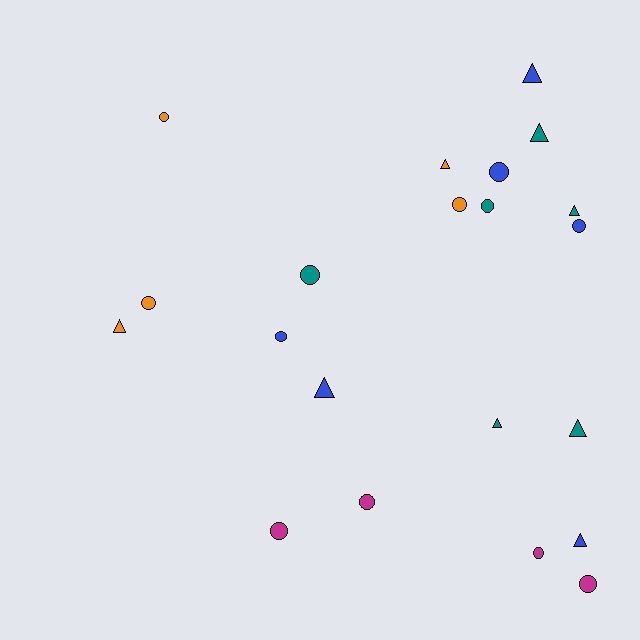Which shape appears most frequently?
Circle, with 12 objects.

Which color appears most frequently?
Blue, with 6 objects.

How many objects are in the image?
There are 21 objects.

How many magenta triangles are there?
There are no magenta triangles.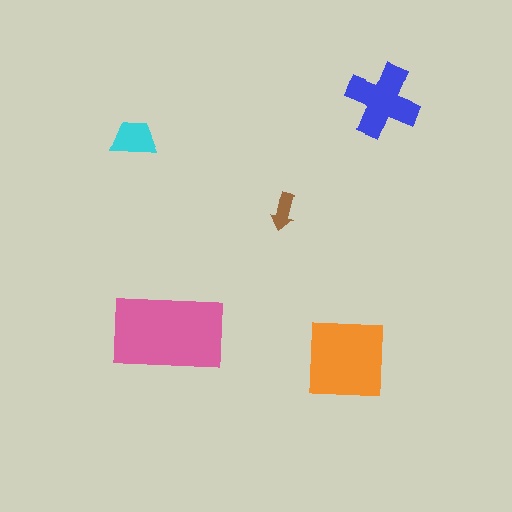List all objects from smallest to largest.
The brown arrow, the cyan trapezoid, the blue cross, the orange square, the pink rectangle.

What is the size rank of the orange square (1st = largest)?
2nd.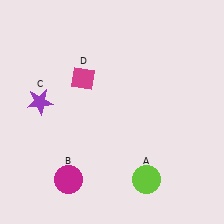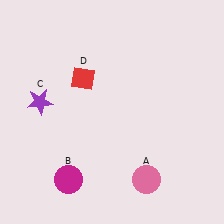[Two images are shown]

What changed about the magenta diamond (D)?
In Image 1, D is magenta. In Image 2, it changed to red.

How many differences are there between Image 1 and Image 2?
There are 2 differences between the two images.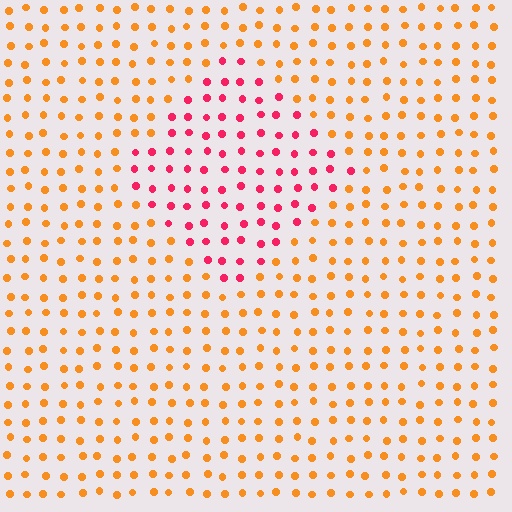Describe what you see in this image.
The image is filled with small orange elements in a uniform arrangement. A diamond-shaped region is visible where the elements are tinted to a slightly different hue, forming a subtle color boundary.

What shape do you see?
I see a diamond.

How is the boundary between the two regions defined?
The boundary is defined purely by a slight shift in hue (about 50 degrees). Spacing, size, and orientation are identical on both sides.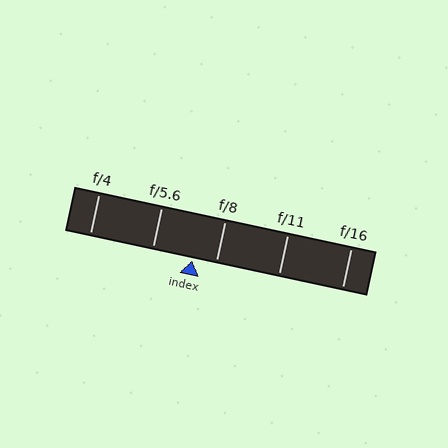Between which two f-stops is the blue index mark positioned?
The index mark is between f/5.6 and f/8.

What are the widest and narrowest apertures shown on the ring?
The widest aperture shown is f/4 and the narrowest is f/16.